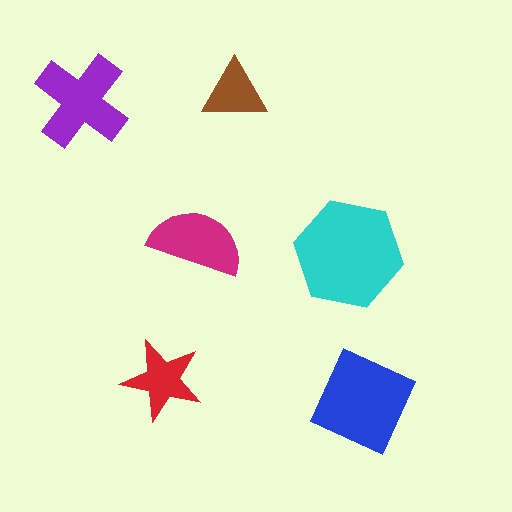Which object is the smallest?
The brown triangle.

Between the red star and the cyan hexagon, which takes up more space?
The cyan hexagon.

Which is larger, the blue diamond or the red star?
The blue diamond.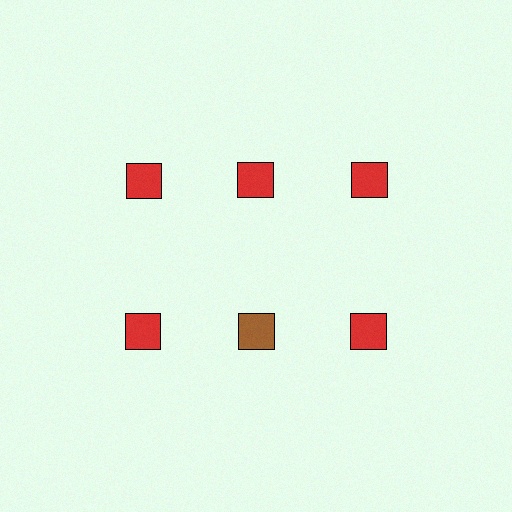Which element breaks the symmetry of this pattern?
The brown square in the second row, second from left column breaks the symmetry. All other shapes are red squares.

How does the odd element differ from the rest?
It has a different color: brown instead of red.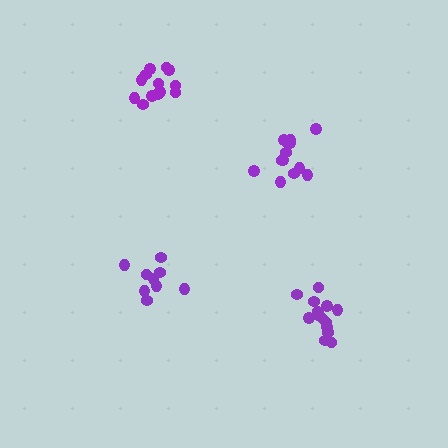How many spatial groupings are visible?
There are 4 spatial groupings.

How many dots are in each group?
Group 1: 13 dots, Group 2: 14 dots, Group 3: 9 dots, Group 4: 14 dots (50 total).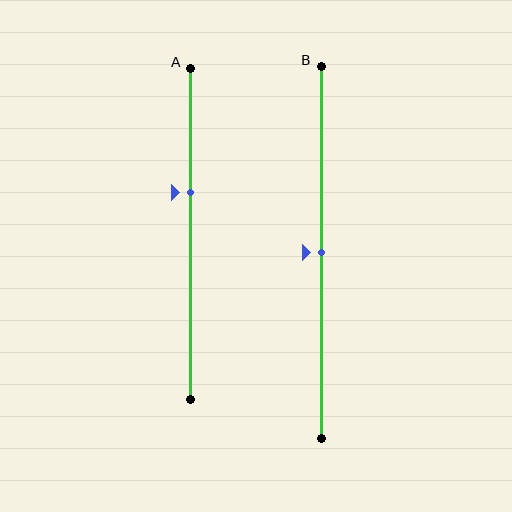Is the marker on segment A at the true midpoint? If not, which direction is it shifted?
No, the marker on segment A is shifted upward by about 13% of the segment length.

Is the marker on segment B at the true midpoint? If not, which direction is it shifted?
Yes, the marker on segment B is at the true midpoint.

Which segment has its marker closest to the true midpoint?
Segment B has its marker closest to the true midpoint.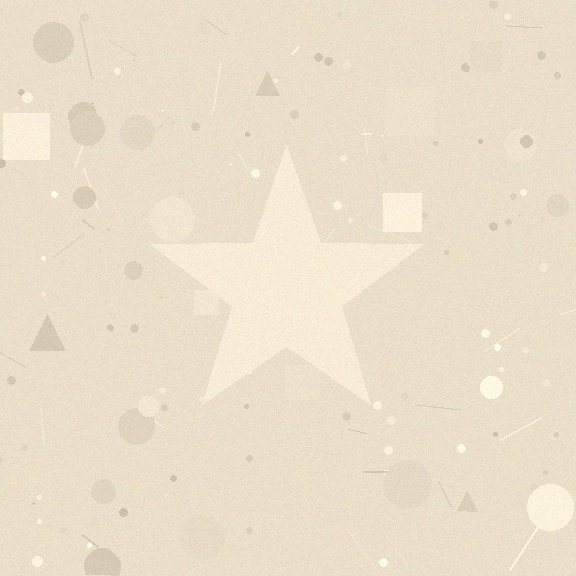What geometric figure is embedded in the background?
A star is embedded in the background.